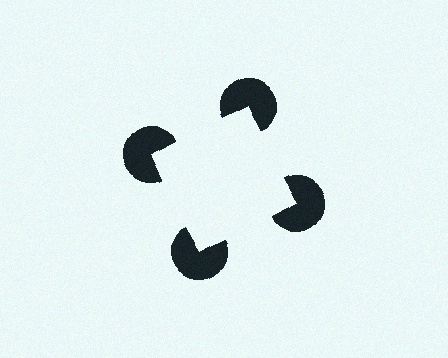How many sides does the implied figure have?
4 sides.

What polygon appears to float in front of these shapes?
An illusory square — its edges are inferred from the aligned wedge cuts in the pac-man discs, not physically drawn.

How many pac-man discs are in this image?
There are 4 — one at each vertex of the illusory square.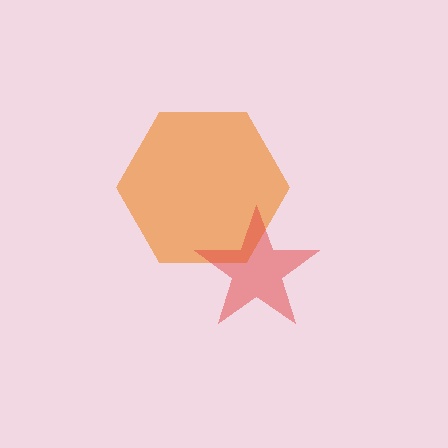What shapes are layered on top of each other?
The layered shapes are: an orange hexagon, a red star.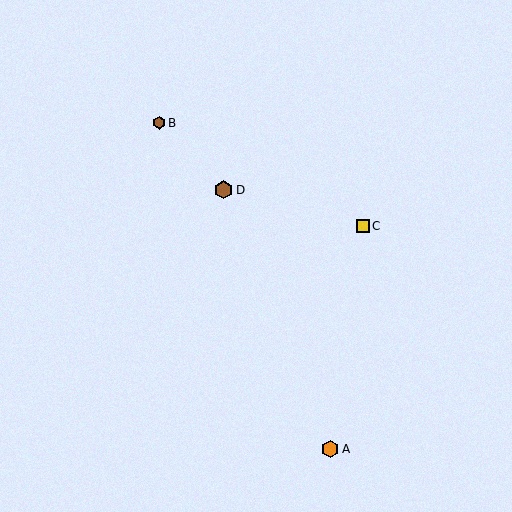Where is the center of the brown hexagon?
The center of the brown hexagon is at (223, 190).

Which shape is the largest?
The brown hexagon (labeled D) is the largest.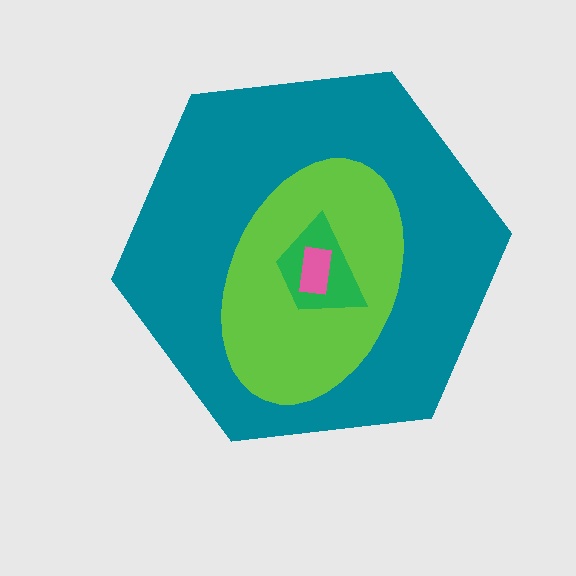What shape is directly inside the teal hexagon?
The lime ellipse.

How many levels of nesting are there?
4.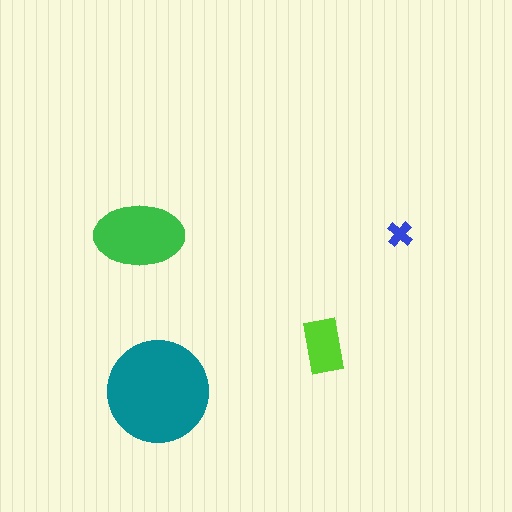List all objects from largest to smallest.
The teal circle, the green ellipse, the lime rectangle, the blue cross.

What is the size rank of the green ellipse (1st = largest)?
2nd.